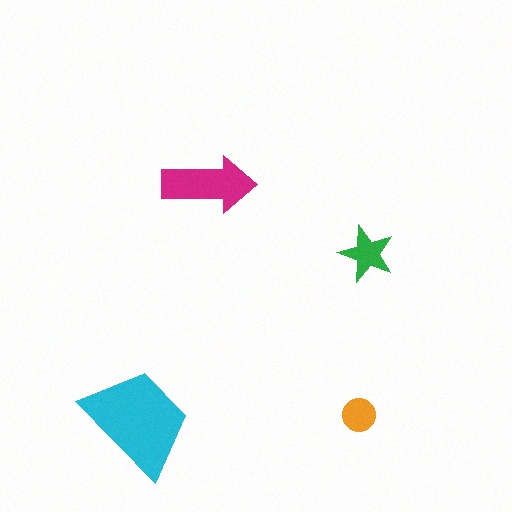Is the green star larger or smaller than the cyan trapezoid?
Smaller.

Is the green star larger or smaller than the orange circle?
Larger.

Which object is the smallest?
The orange circle.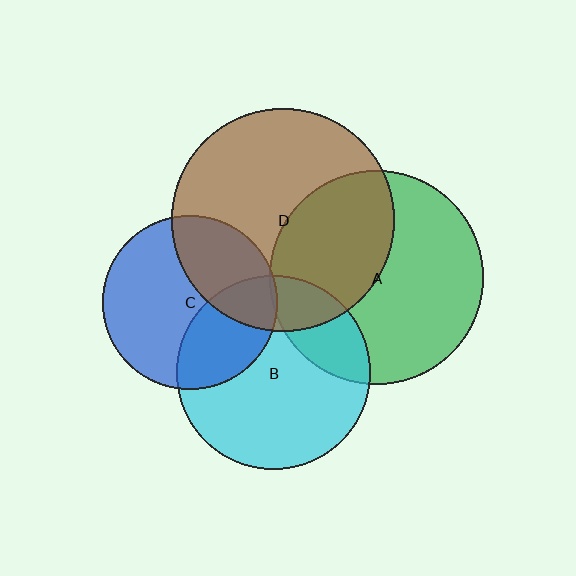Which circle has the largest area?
Circle D (brown).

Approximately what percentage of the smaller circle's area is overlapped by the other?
Approximately 5%.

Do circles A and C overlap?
Yes.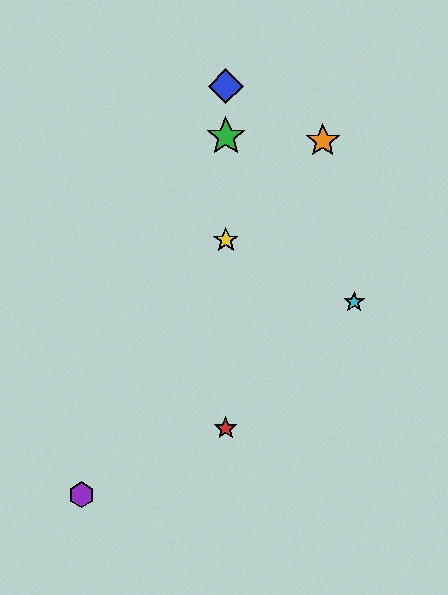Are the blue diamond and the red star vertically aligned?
Yes, both are at x≈226.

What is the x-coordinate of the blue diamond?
The blue diamond is at x≈226.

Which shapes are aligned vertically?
The red star, the blue diamond, the green star, the yellow star are aligned vertically.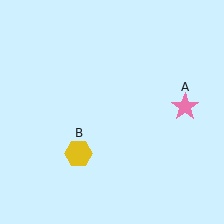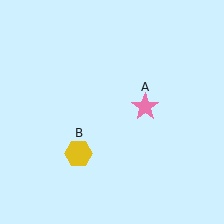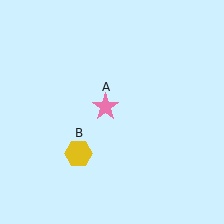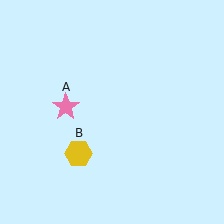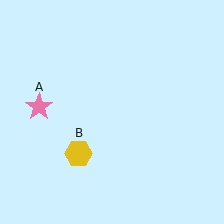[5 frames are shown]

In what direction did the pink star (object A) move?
The pink star (object A) moved left.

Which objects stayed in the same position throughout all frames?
Yellow hexagon (object B) remained stationary.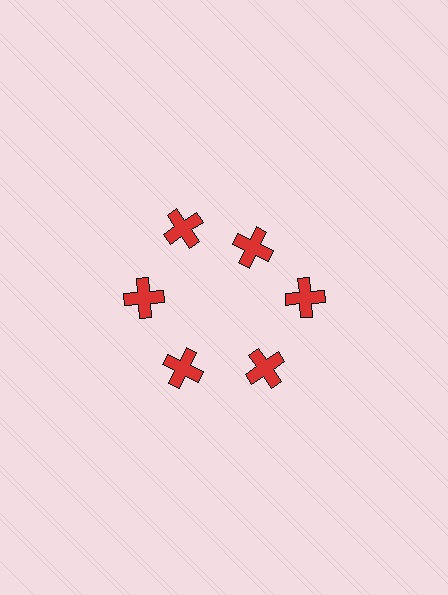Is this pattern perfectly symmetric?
No. The 6 red crosses are arranged in a ring, but one element near the 1 o'clock position is pulled inward toward the center, breaking the 6-fold rotational symmetry.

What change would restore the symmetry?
The symmetry would be restored by moving it outward, back onto the ring so that all 6 crosses sit at equal angles and equal distance from the center.